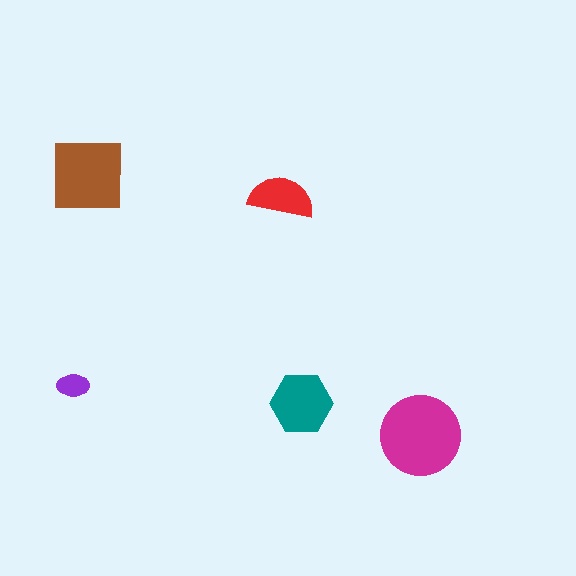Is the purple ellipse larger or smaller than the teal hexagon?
Smaller.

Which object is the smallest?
The purple ellipse.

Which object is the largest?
The magenta circle.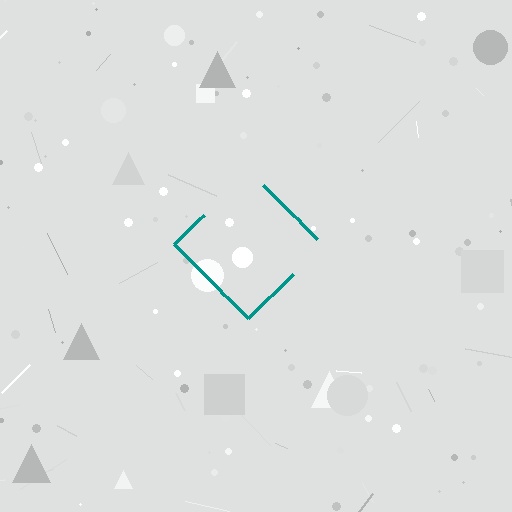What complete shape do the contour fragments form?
The contour fragments form a diamond.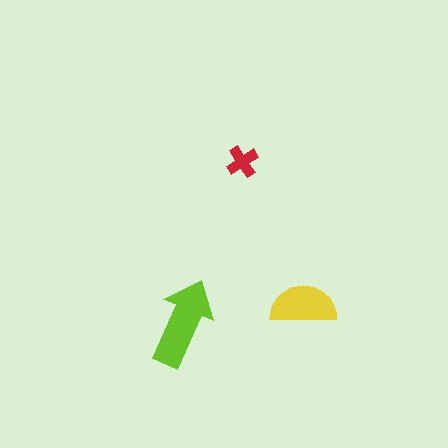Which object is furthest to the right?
The yellow semicircle is rightmost.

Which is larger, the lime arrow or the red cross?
The lime arrow.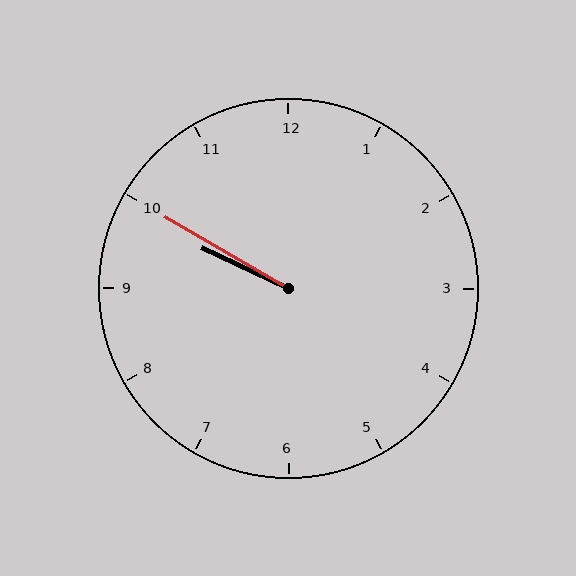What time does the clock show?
9:50.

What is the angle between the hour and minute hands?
Approximately 5 degrees.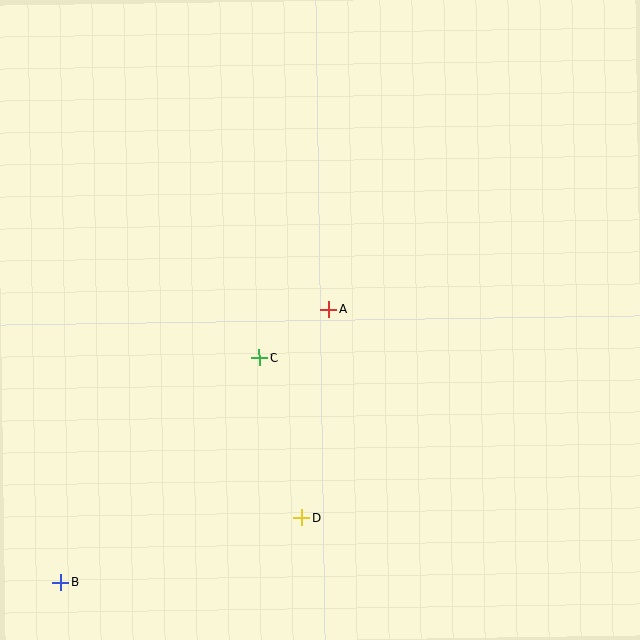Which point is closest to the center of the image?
Point A at (328, 309) is closest to the center.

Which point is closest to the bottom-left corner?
Point B is closest to the bottom-left corner.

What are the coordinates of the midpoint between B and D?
The midpoint between B and D is at (181, 550).